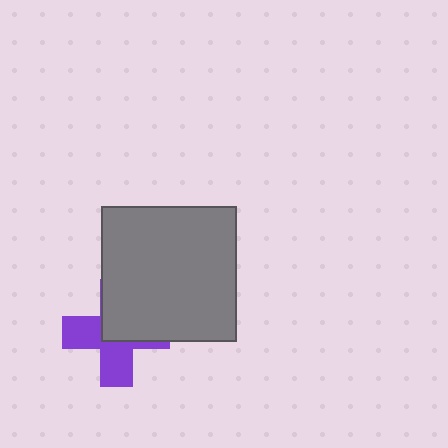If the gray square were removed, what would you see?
You would see the complete purple cross.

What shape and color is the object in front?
The object in front is a gray square.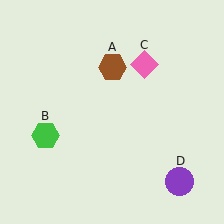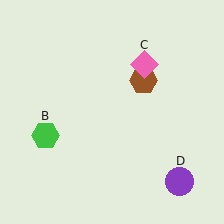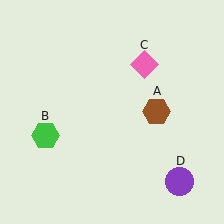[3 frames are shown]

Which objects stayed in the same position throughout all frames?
Green hexagon (object B) and pink diamond (object C) and purple circle (object D) remained stationary.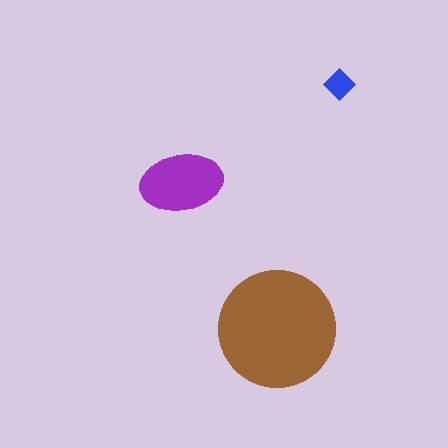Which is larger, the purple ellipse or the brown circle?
The brown circle.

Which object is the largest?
The brown circle.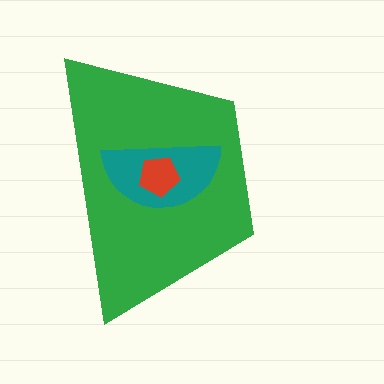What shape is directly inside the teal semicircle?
The red pentagon.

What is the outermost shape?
The green trapezoid.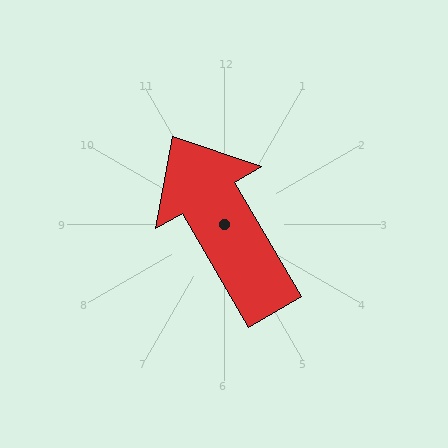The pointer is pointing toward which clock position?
Roughly 11 o'clock.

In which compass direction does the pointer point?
Northwest.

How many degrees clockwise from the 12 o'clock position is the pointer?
Approximately 330 degrees.